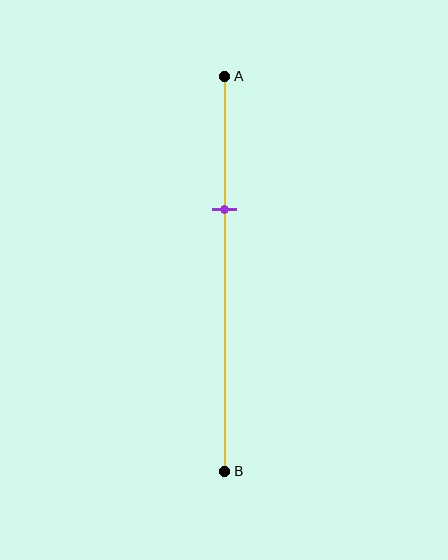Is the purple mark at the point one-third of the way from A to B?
Yes, the mark is approximately at the one-third point.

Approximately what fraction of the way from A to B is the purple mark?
The purple mark is approximately 35% of the way from A to B.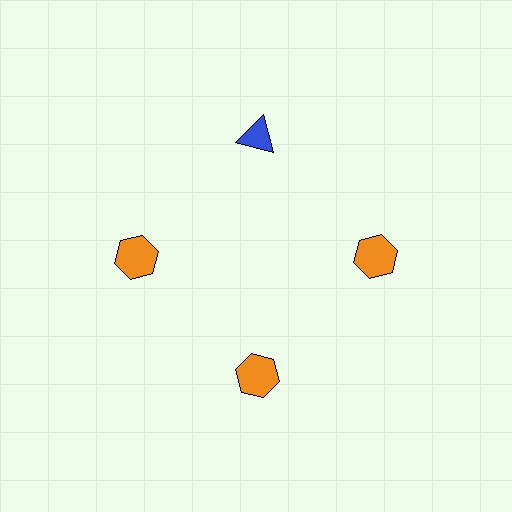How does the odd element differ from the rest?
It differs in both color (blue instead of orange) and shape (triangle instead of hexagon).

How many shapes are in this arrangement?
There are 4 shapes arranged in a ring pattern.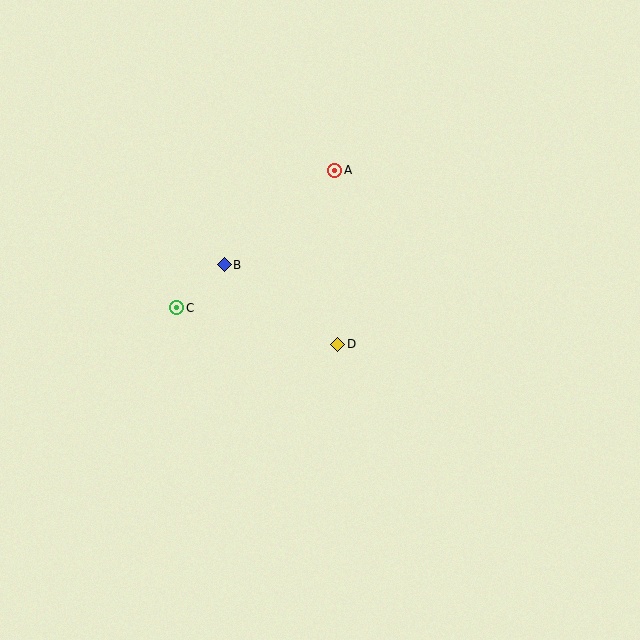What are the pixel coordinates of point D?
Point D is at (338, 344).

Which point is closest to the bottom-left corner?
Point C is closest to the bottom-left corner.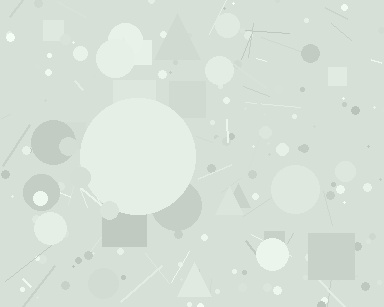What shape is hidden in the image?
A circle is hidden in the image.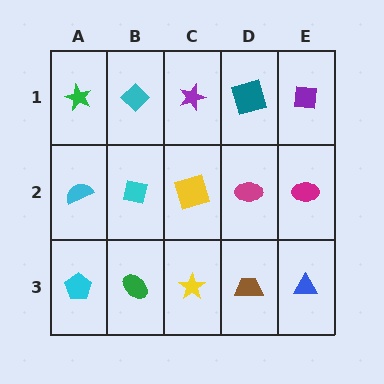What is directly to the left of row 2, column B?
A cyan semicircle.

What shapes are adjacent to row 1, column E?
A magenta ellipse (row 2, column E), a teal square (row 1, column D).